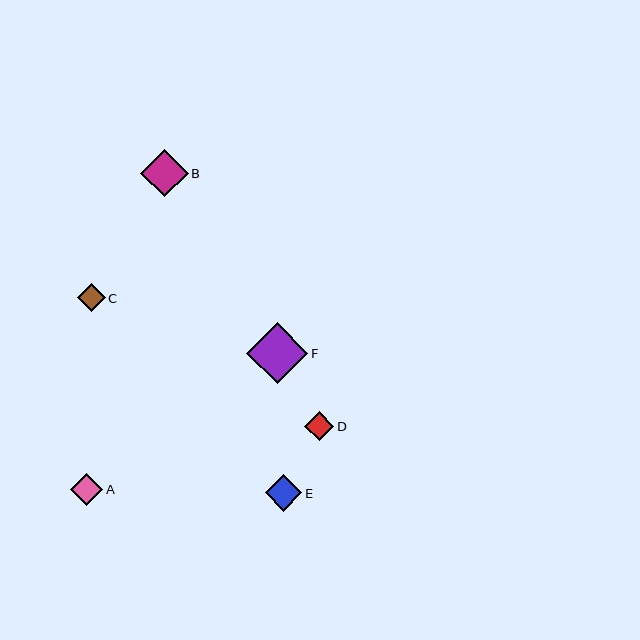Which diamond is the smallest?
Diamond C is the smallest with a size of approximately 28 pixels.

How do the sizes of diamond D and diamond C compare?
Diamond D and diamond C are approximately the same size.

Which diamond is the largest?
Diamond F is the largest with a size of approximately 61 pixels.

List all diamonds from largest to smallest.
From largest to smallest: F, B, E, A, D, C.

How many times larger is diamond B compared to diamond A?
Diamond B is approximately 1.5 times the size of diamond A.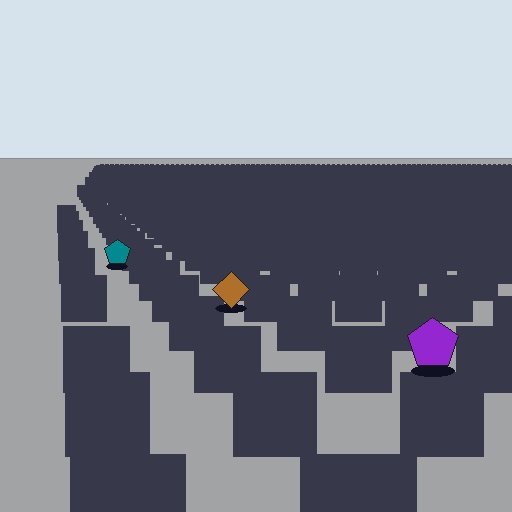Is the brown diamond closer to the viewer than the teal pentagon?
Yes. The brown diamond is closer — you can tell from the texture gradient: the ground texture is coarser near it.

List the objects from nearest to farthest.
From nearest to farthest: the purple pentagon, the brown diamond, the teal pentagon.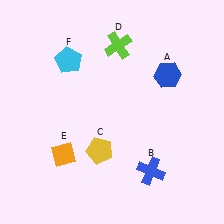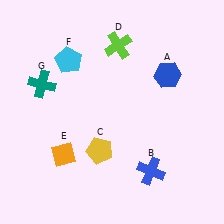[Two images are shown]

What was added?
A teal cross (G) was added in Image 2.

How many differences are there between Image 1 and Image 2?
There is 1 difference between the two images.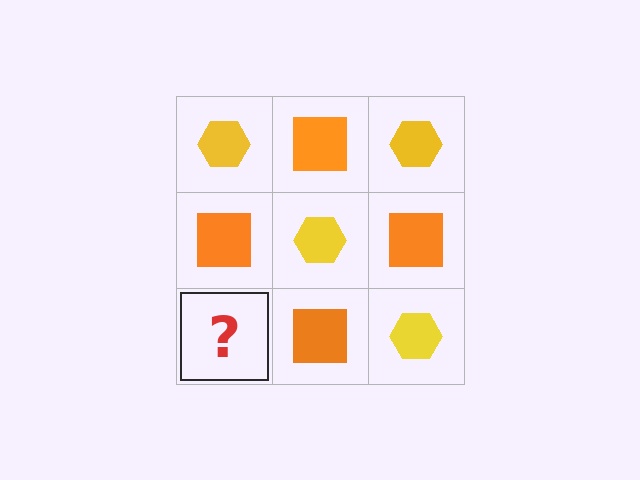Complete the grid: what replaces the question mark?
The question mark should be replaced with a yellow hexagon.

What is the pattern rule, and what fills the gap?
The rule is that it alternates yellow hexagon and orange square in a checkerboard pattern. The gap should be filled with a yellow hexagon.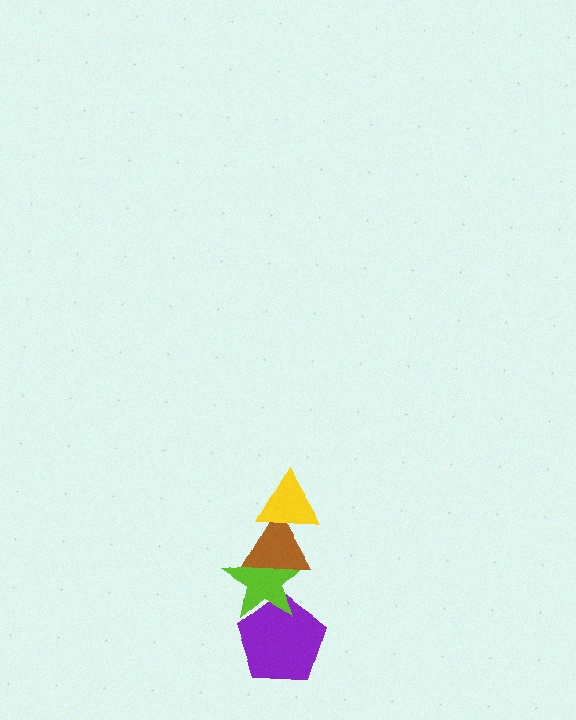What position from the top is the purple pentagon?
The purple pentagon is 4th from the top.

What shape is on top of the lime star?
The brown triangle is on top of the lime star.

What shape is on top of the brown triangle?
The yellow triangle is on top of the brown triangle.